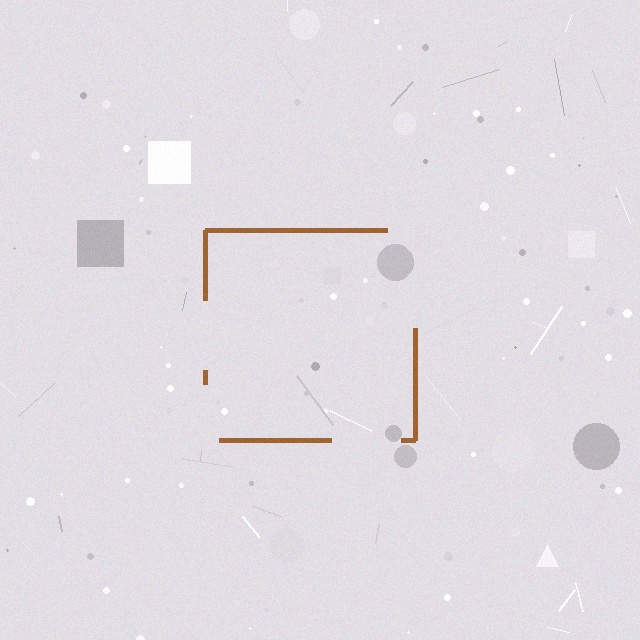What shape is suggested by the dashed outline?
The dashed outline suggests a square.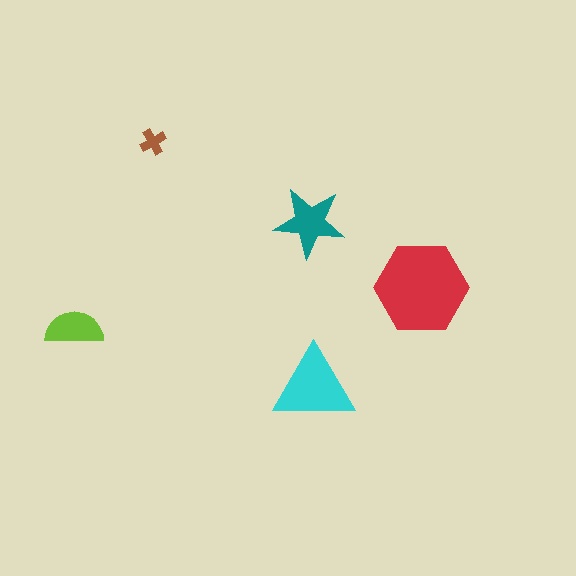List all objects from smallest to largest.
The brown cross, the lime semicircle, the teal star, the cyan triangle, the red hexagon.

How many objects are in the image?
There are 5 objects in the image.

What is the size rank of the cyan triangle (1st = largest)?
2nd.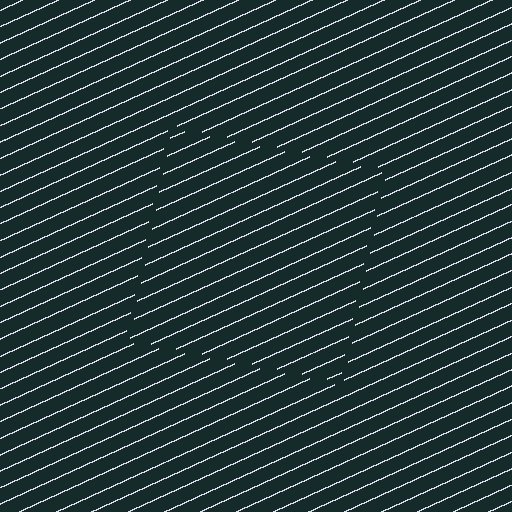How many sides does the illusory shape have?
4 sides — the line-ends trace a square.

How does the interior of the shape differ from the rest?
The interior of the shape contains the same grating, shifted by half a period — the contour is defined by the phase discontinuity where line-ends from the inner and outer gratings abut.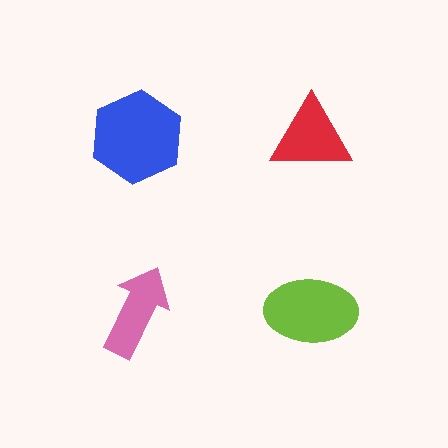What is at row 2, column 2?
A lime ellipse.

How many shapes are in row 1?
2 shapes.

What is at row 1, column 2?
A red triangle.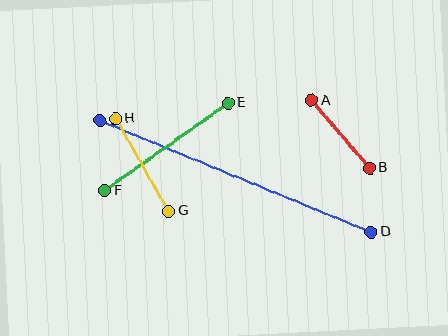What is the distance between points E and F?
The distance is approximately 152 pixels.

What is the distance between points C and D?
The distance is approximately 293 pixels.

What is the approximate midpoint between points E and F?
The midpoint is at approximately (166, 147) pixels.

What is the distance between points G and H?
The distance is approximately 107 pixels.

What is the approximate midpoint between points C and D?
The midpoint is at approximately (236, 177) pixels.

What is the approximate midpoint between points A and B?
The midpoint is at approximately (340, 134) pixels.